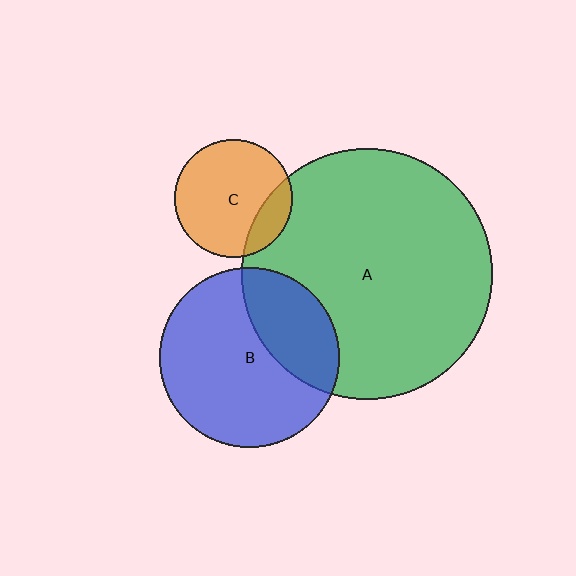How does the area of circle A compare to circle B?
Approximately 1.9 times.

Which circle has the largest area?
Circle A (green).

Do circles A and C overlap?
Yes.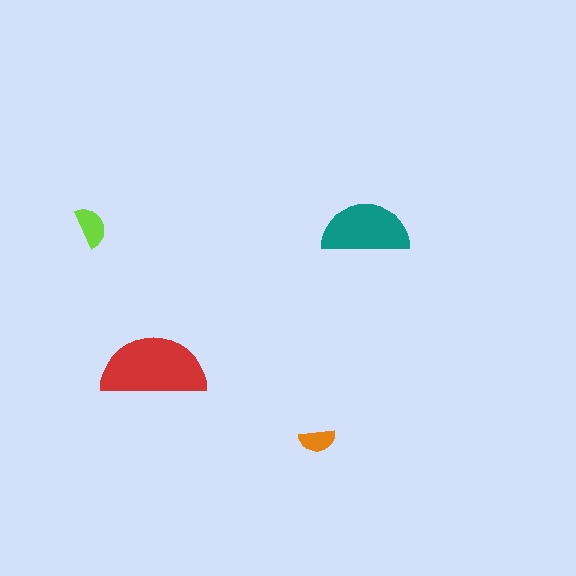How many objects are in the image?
There are 4 objects in the image.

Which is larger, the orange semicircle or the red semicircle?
The red one.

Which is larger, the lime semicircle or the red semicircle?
The red one.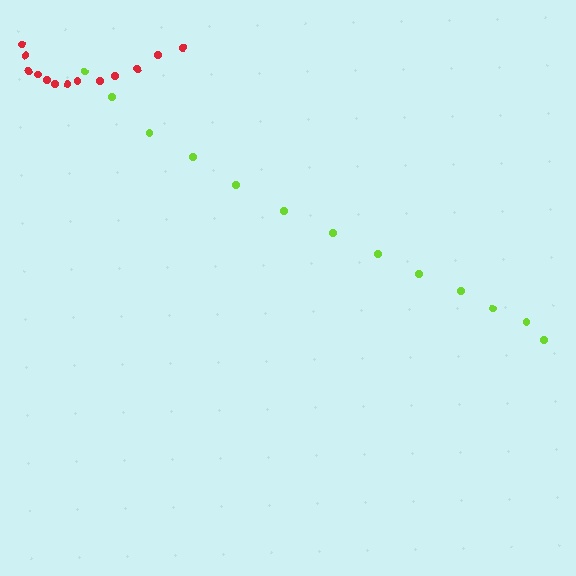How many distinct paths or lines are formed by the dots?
There are 2 distinct paths.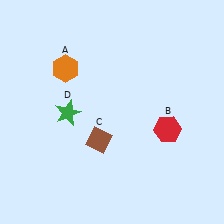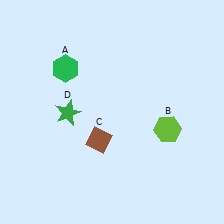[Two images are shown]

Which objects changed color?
A changed from orange to green. B changed from red to lime.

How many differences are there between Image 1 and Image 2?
There are 2 differences between the two images.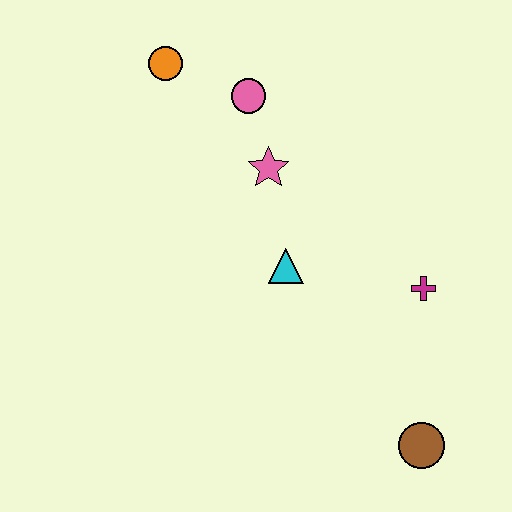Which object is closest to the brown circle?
The magenta cross is closest to the brown circle.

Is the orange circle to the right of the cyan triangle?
No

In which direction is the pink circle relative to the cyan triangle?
The pink circle is above the cyan triangle.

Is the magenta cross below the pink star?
Yes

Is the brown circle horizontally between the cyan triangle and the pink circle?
No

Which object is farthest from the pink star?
The brown circle is farthest from the pink star.